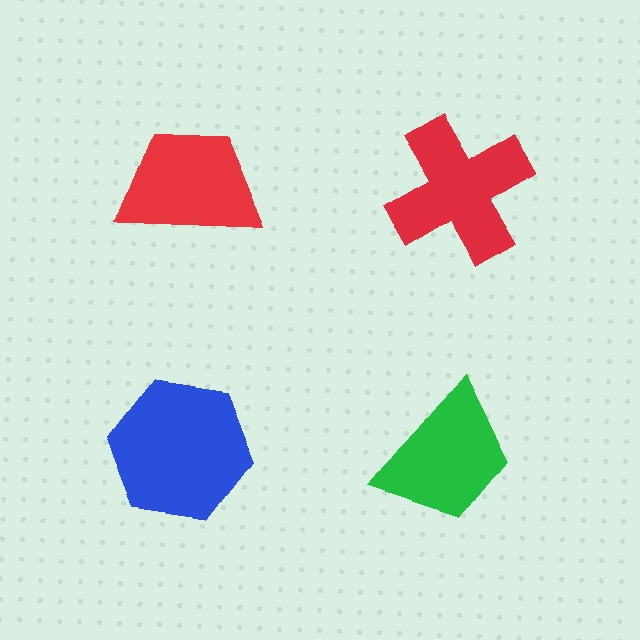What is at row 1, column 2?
A red cross.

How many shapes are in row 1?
2 shapes.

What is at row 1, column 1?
A red trapezoid.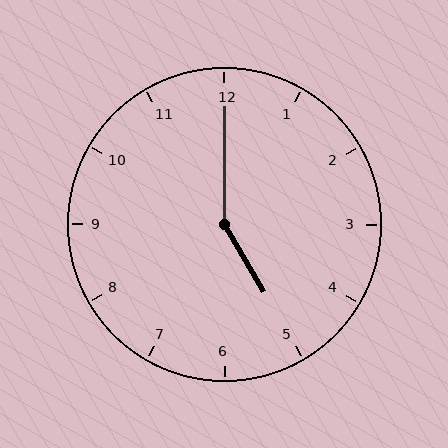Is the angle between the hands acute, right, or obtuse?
It is obtuse.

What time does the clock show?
5:00.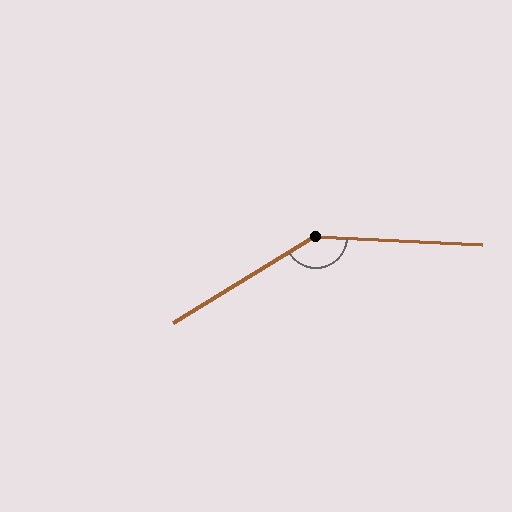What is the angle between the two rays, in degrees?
Approximately 146 degrees.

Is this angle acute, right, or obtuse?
It is obtuse.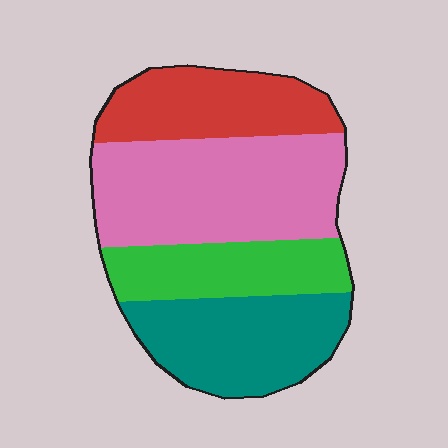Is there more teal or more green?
Teal.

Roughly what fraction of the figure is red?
Red covers about 20% of the figure.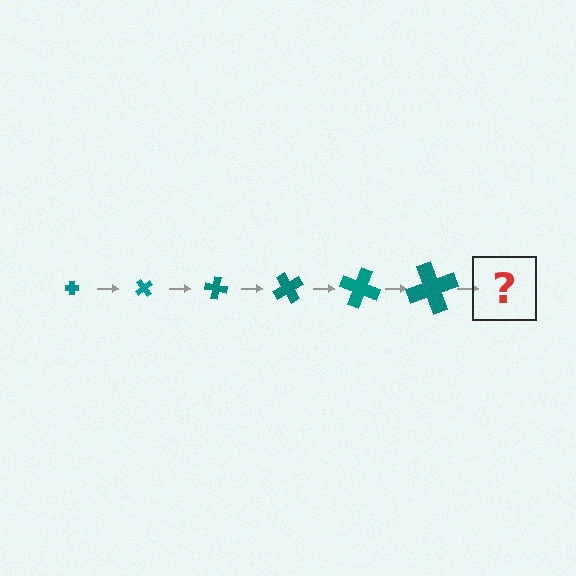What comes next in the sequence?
The next element should be a cross, larger than the previous one and rotated 300 degrees from the start.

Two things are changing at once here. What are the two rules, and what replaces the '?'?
The two rules are that the cross grows larger each step and it rotates 50 degrees each step. The '?' should be a cross, larger than the previous one and rotated 300 degrees from the start.